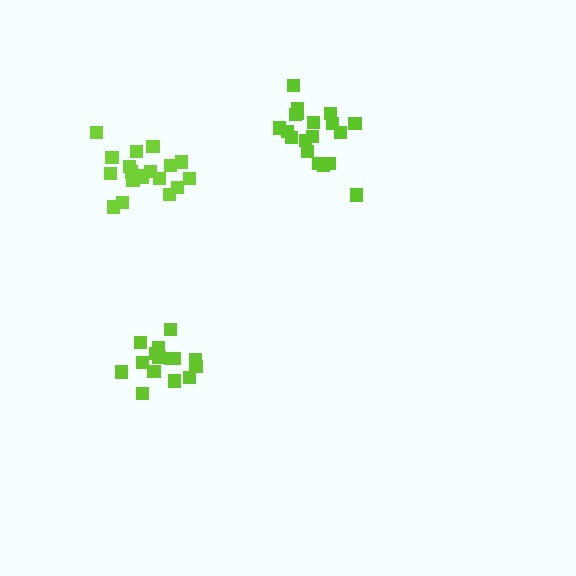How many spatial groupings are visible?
There are 3 spatial groupings.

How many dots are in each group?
Group 1: 19 dots, Group 2: 19 dots, Group 3: 15 dots (53 total).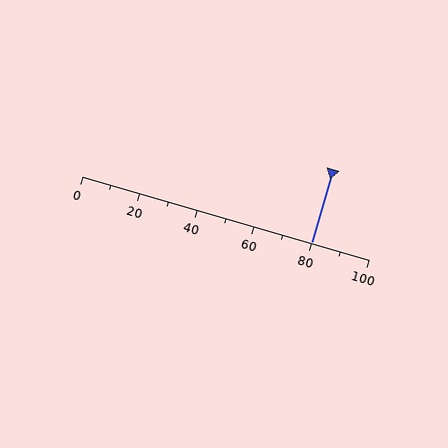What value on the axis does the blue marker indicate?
The marker indicates approximately 80.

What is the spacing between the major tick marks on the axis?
The major ticks are spaced 20 apart.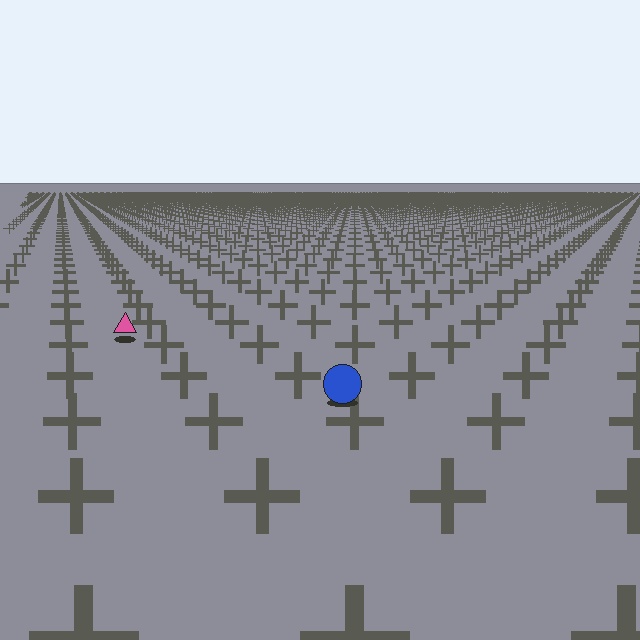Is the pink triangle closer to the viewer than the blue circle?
No. The blue circle is closer — you can tell from the texture gradient: the ground texture is coarser near it.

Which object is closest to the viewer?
The blue circle is closest. The texture marks near it are larger and more spread out.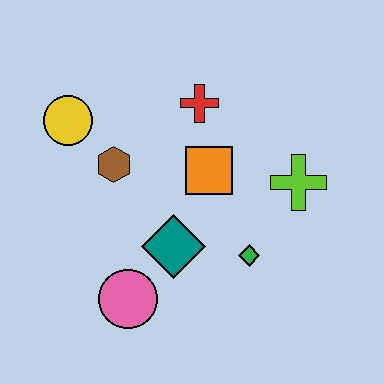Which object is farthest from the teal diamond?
The yellow circle is farthest from the teal diamond.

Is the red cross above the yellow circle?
Yes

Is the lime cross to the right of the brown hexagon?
Yes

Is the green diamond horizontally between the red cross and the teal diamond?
No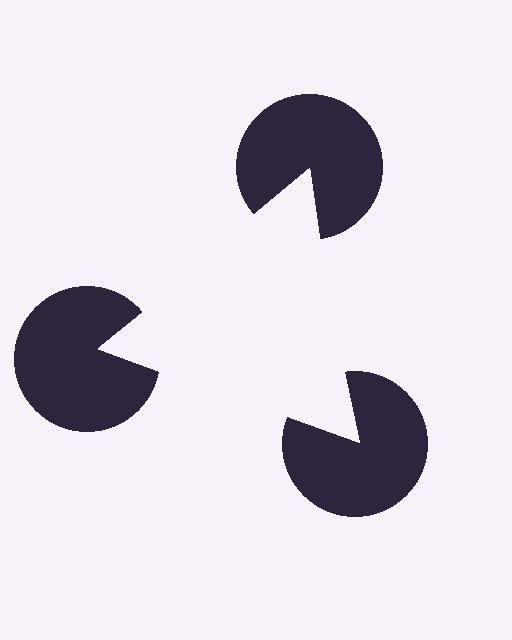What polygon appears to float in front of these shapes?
An illusory triangle — its edges are inferred from the aligned wedge cuts in the pac-man discs, not physically drawn.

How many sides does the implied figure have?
3 sides.